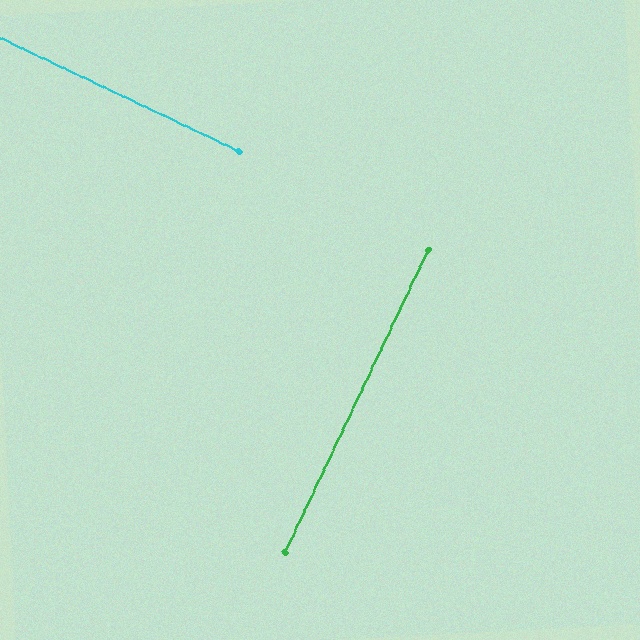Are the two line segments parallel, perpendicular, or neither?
Perpendicular — they meet at approximately 90°.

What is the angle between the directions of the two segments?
Approximately 90 degrees.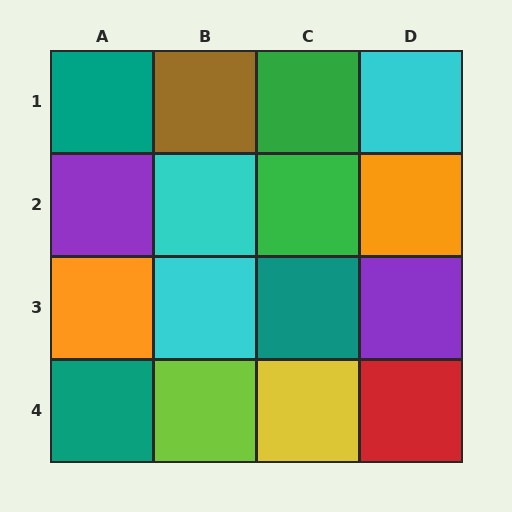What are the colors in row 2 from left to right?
Purple, cyan, green, orange.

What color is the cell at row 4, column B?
Lime.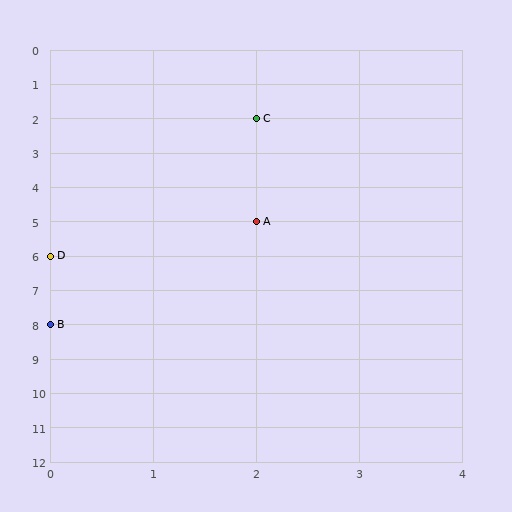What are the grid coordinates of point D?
Point D is at grid coordinates (0, 6).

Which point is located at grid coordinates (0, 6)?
Point D is at (0, 6).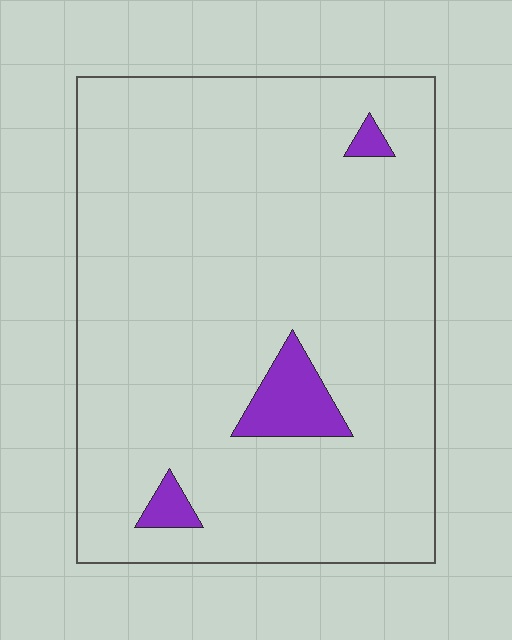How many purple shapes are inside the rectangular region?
3.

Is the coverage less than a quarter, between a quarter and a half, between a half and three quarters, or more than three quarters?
Less than a quarter.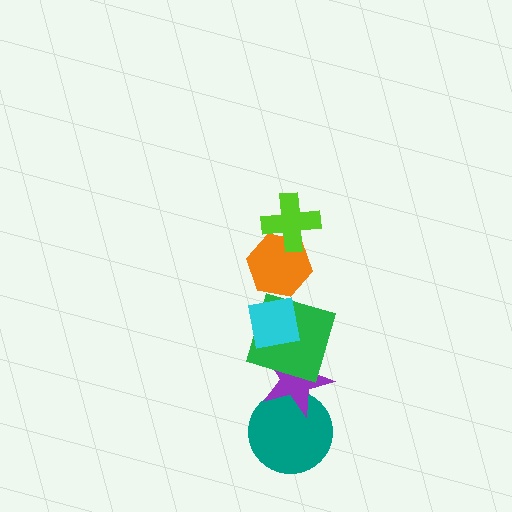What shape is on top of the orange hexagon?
The lime cross is on top of the orange hexagon.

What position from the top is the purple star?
The purple star is 5th from the top.